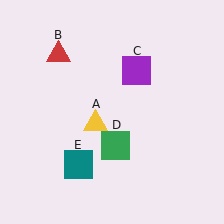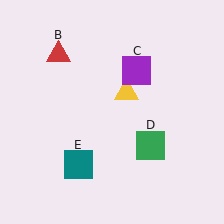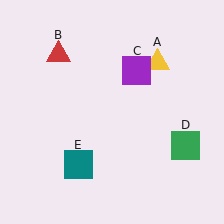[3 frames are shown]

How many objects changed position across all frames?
2 objects changed position: yellow triangle (object A), green square (object D).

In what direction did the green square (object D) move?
The green square (object D) moved right.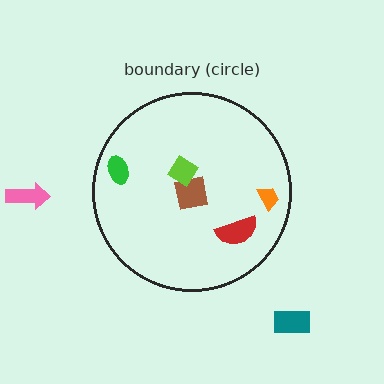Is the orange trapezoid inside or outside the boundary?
Inside.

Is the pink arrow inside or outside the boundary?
Outside.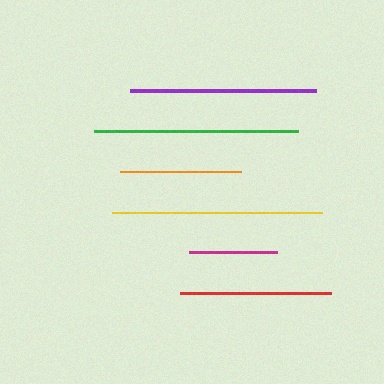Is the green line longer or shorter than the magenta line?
The green line is longer than the magenta line.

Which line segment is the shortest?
The magenta line is the shortest at approximately 88 pixels.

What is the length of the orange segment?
The orange segment is approximately 121 pixels long.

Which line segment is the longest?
The yellow line is the longest at approximately 210 pixels.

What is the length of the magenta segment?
The magenta segment is approximately 88 pixels long.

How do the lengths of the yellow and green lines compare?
The yellow and green lines are approximately the same length.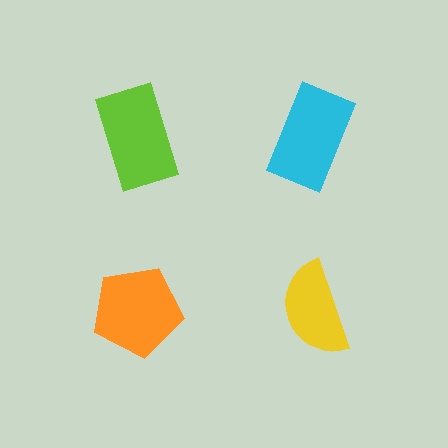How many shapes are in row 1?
2 shapes.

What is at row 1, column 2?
A cyan rectangle.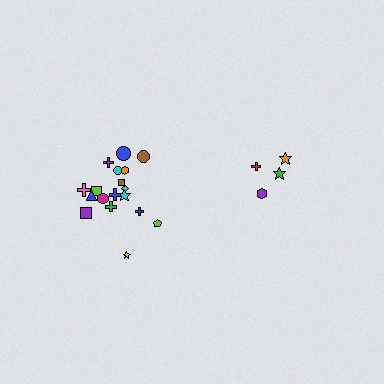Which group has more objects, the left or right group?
The left group.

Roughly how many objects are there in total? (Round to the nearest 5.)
Roughly 20 objects in total.